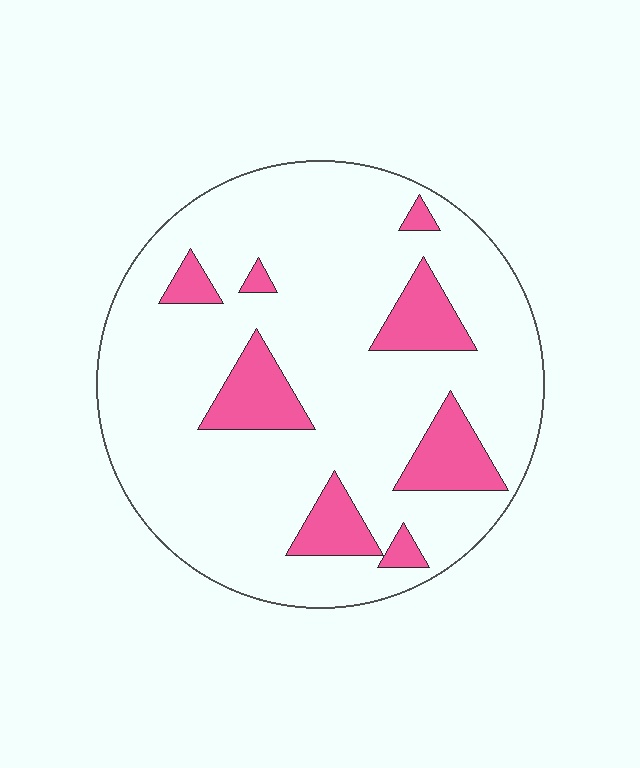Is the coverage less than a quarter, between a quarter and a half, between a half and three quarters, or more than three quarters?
Less than a quarter.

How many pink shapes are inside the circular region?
8.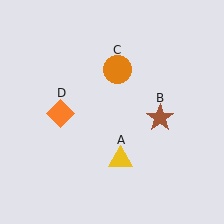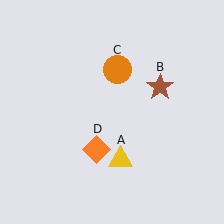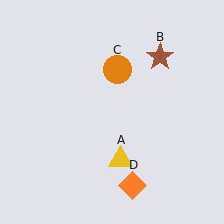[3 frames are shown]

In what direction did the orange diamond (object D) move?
The orange diamond (object D) moved down and to the right.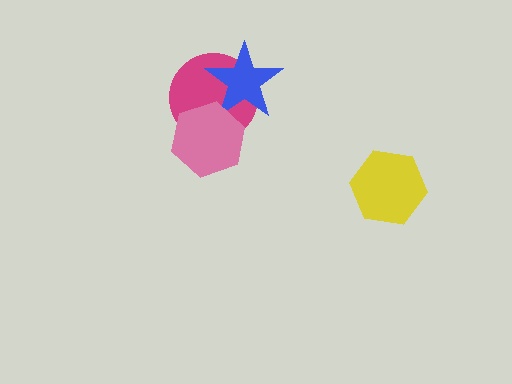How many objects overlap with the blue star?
2 objects overlap with the blue star.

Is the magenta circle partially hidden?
Yes, it is partially covered by another shape.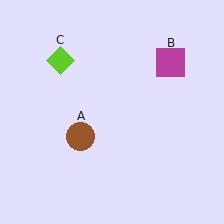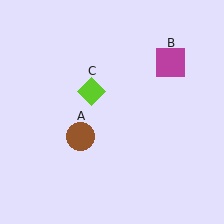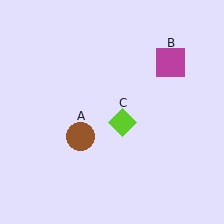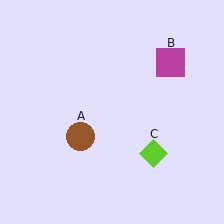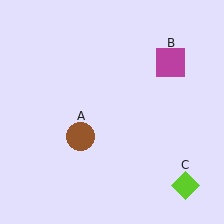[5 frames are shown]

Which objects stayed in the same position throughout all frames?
Brown circle (object A) and magenta square (object B) remained stationary.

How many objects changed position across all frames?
1 object changed position: lime diamond (object C).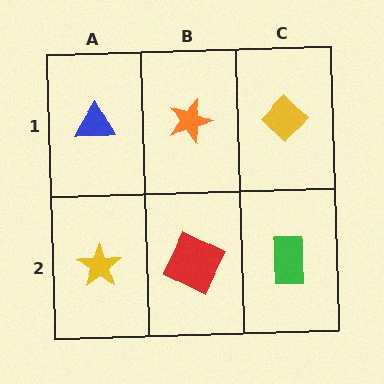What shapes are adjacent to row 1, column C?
A green rectangle (row 2, column C), an orange star (row 1, column B).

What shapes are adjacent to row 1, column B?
A red square (row 2, column B), a blue triangle (row 1, column A), a yellow diamond (row 1, column C).